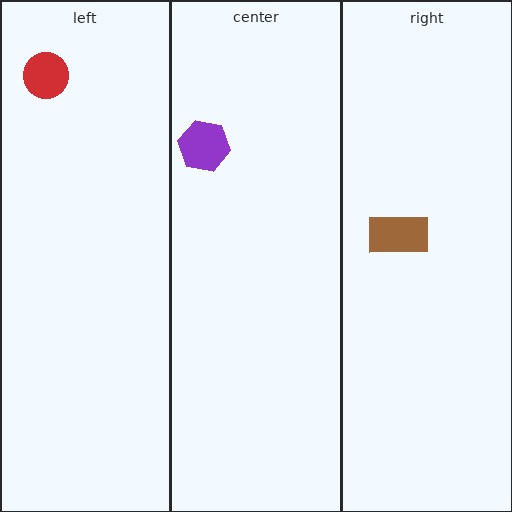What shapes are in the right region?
The brown rectangle.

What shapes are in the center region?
The purple hexagon.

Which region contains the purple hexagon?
The center region.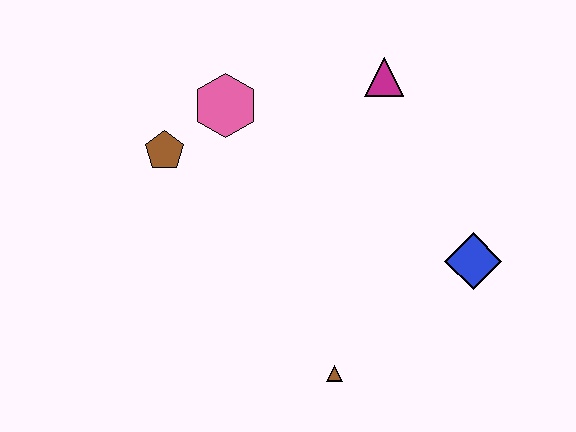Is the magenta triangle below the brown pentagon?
No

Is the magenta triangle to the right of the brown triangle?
Yes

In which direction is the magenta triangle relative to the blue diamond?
The magenta triangle is above the blue diamond.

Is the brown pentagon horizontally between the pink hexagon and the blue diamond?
No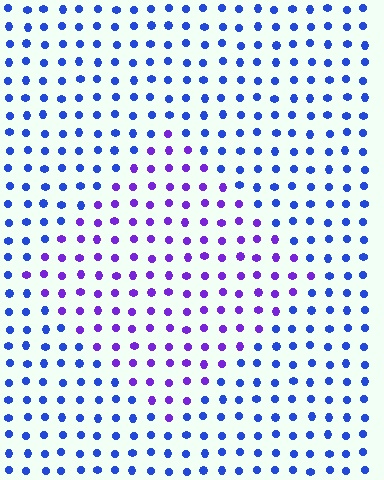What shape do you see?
I see a diamond.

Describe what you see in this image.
The image is filled with small blue elements in a uniform arrangement. A diamond-shaped region is visible where the elements are tinted to a slightly different hue, forming a subtle color boundary.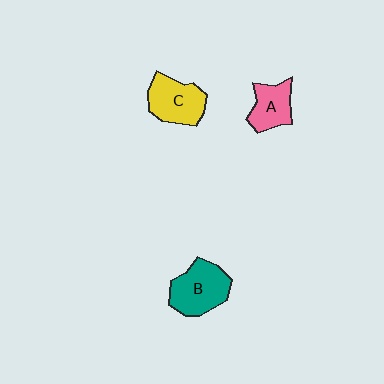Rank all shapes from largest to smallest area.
From largest to smallest: B (teal), C (yellow), A (pink).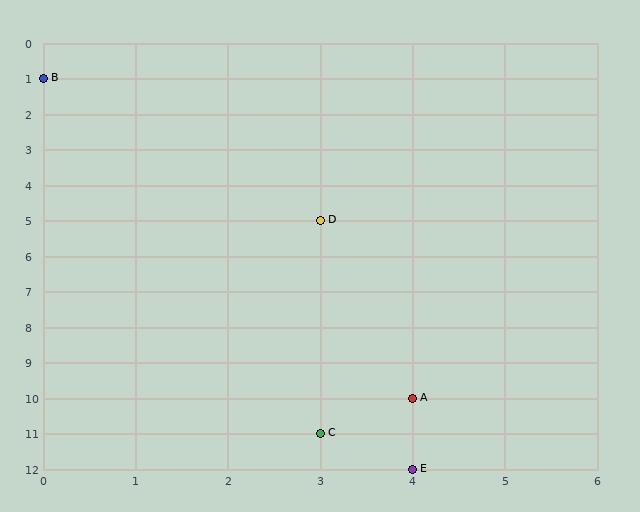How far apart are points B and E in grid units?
Points B and E are 4 columns and 11 rows apart (about 11.7 grid units diagonally).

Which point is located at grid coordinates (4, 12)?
Point E is at (4, 12).